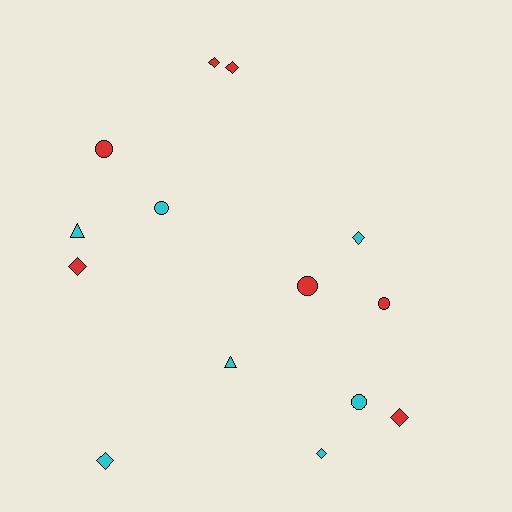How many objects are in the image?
There are 14 objects.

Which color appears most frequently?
Cyan, with 7 objects.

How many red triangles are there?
There are no red triangles.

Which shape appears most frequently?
Diamond, with 7 objects.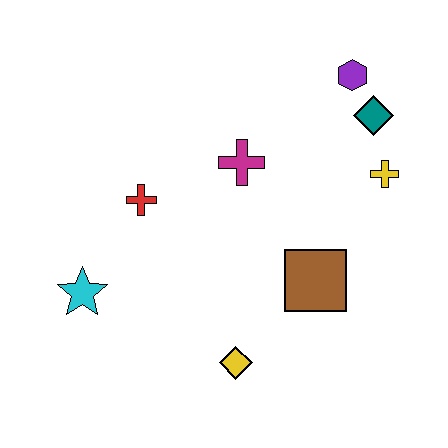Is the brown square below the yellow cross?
Yes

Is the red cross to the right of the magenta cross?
No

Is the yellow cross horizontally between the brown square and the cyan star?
No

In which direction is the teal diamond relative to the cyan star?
The teal diamond is to the right of the cyan star.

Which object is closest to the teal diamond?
The purple hexagon is closest to the teal diamond.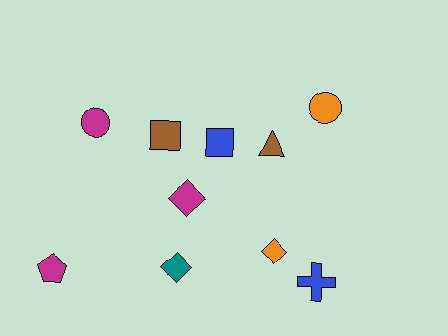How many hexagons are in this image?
There are no hexagons.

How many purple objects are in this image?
There are no purple objects.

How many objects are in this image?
There are 10 objects.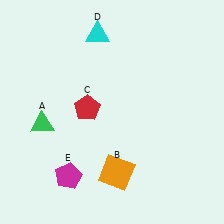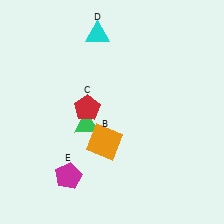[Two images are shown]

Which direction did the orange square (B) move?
The orange square (B) moved up.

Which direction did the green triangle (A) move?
The green triangle (A) moved right.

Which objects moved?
The objects that moved are: the green triangle (A), the orange square (B).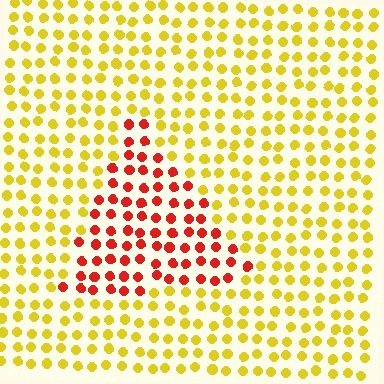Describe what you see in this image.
The image is filled with small yellow elements in a uniform arrangement. A triangle-shaped region is visible where the elements are tinted to a slightly different hue, forming a subtle color boundary.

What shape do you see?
I see a triangle.